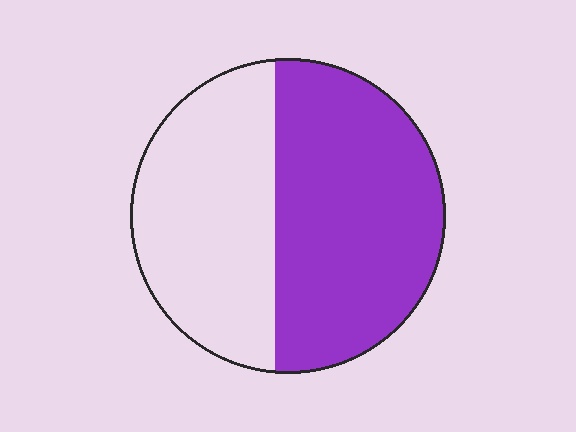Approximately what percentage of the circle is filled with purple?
Approximately 55%.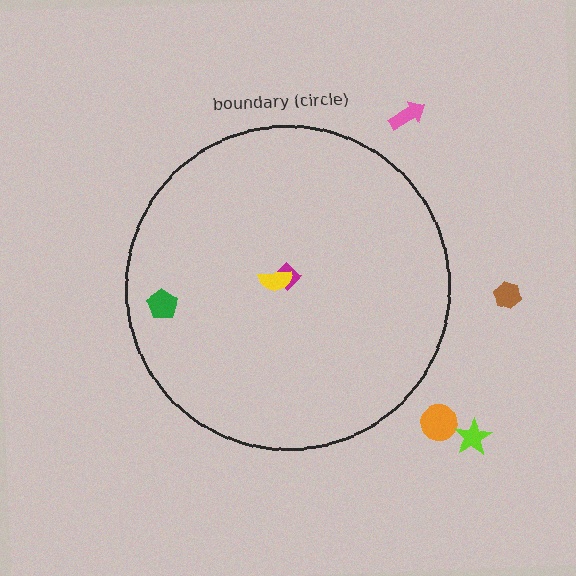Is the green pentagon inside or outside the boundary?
Inside.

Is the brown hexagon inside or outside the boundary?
Outside.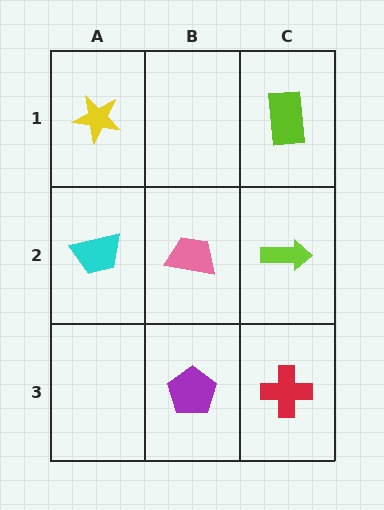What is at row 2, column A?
A cyan trapezoid.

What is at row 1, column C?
A lime rectangle.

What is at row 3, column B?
A purple pentagon.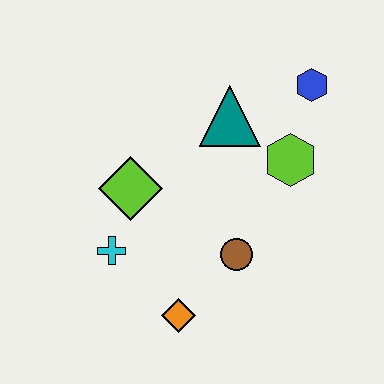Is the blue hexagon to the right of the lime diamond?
Yes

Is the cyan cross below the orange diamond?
No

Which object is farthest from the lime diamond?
The blue hexagon is farthest from the lime diamond.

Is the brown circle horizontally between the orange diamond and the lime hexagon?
Yes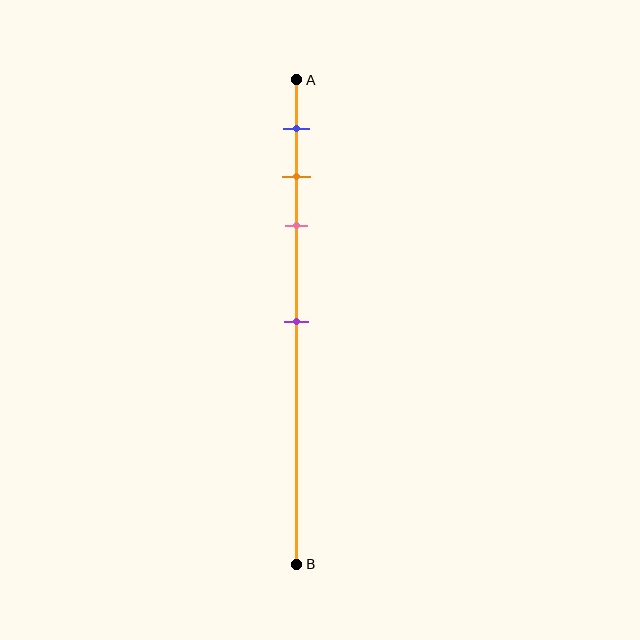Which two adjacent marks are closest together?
The orange and pink marks are the closest adjacent pair.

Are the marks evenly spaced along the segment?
No, the marks are not evenly spaced.